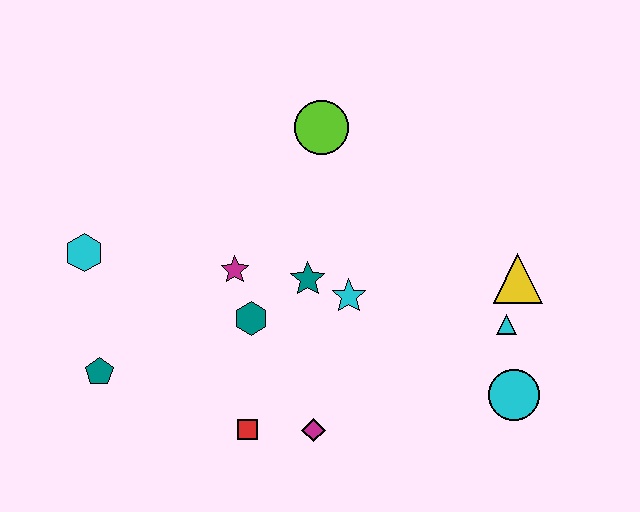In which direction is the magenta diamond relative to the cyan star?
The magenta diamond is below the cyan star.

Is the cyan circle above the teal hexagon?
No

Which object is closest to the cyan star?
The teal star is closest to the cyan star.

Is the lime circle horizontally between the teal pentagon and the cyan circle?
Yes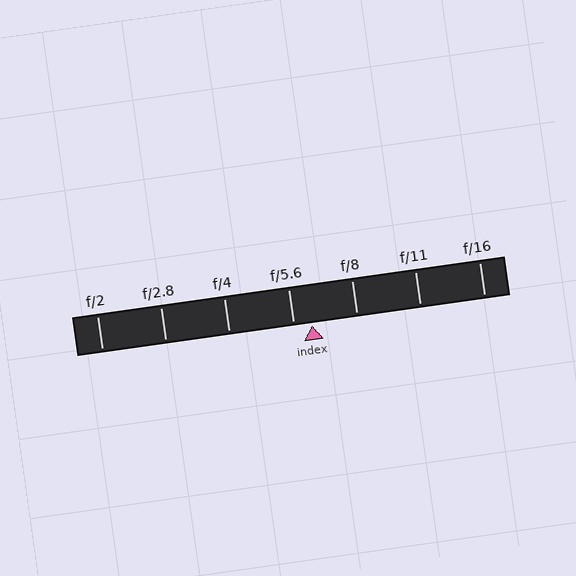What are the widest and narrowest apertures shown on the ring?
The widest aperture shown is f/2 and the narrowest is f/16.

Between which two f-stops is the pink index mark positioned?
The index mark is between f/5.6 and f/8.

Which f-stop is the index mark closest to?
The index mark is closest to f/5.6.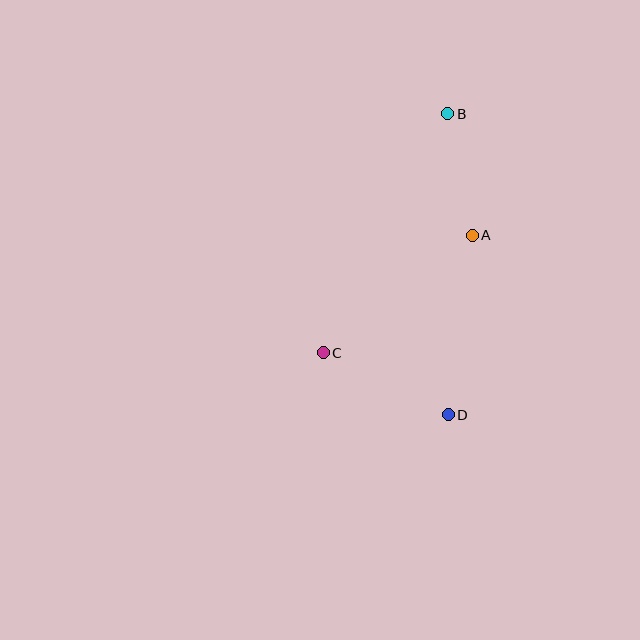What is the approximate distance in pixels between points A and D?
The distance between A and D is approximately 181 pixels.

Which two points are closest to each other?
Points A and B are closest to each other.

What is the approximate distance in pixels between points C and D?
The distance between C and D is approximately 140 pixels.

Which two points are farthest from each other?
Points B and D are farthest from each other.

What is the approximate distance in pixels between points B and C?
The distance between B and C is approximately 269 pixels.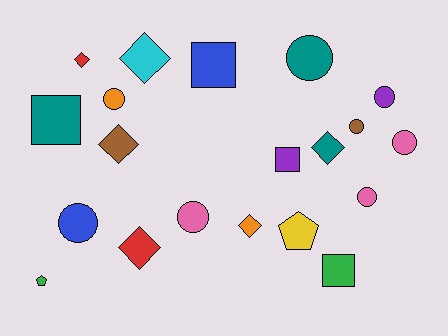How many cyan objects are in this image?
There is 1 cyan object.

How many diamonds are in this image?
There are 6 diamonds.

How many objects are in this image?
There are 20 objects.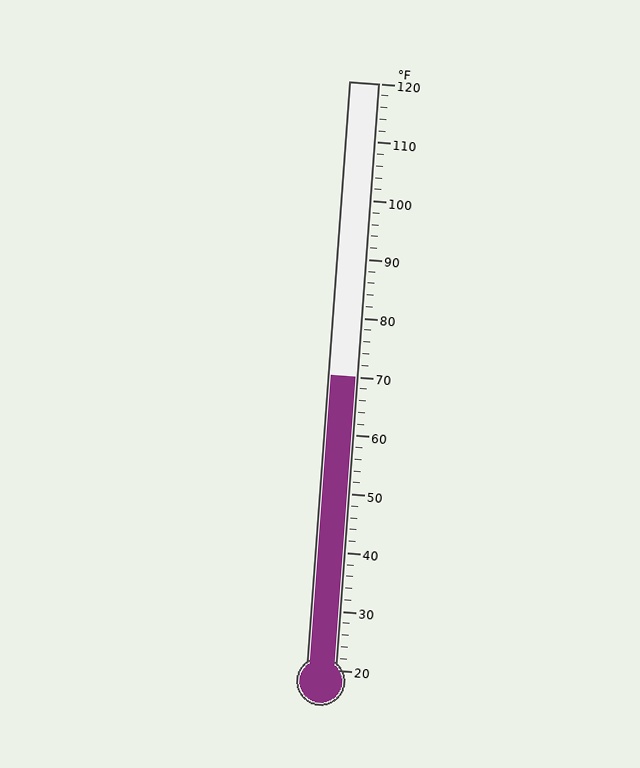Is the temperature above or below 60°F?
The temperature is above 60°F.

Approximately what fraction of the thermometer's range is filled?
The thermometer is filled to approximately 50% of its range.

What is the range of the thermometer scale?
The thermometer scale ranges from 20°F to 120°F.